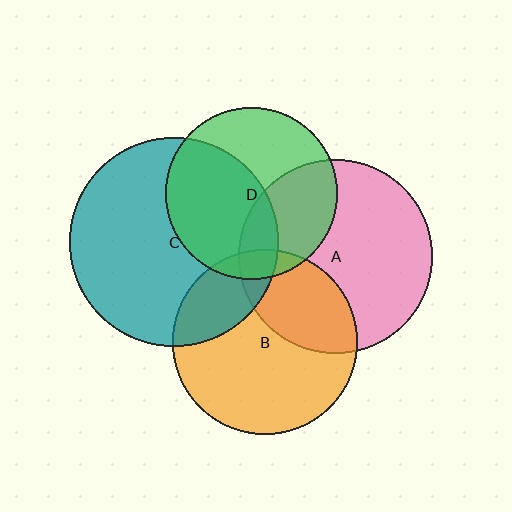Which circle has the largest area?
Circle C (teal).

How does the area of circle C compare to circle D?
Approximately 1.5 times.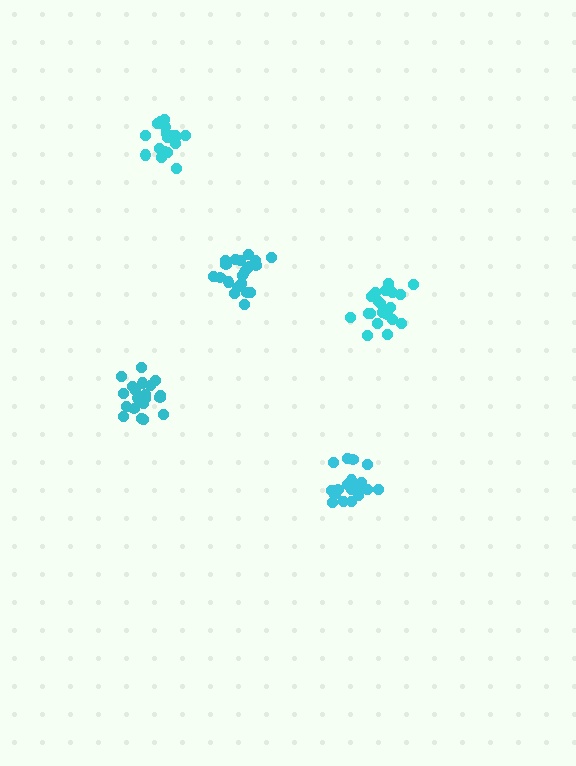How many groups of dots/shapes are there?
There are 5 groups.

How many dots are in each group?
Group 1: 19 dots, Group 2: 21 dots, Group 3: 21 dots, Group 4: 21 dots, Group 5: 20 dots (102 total).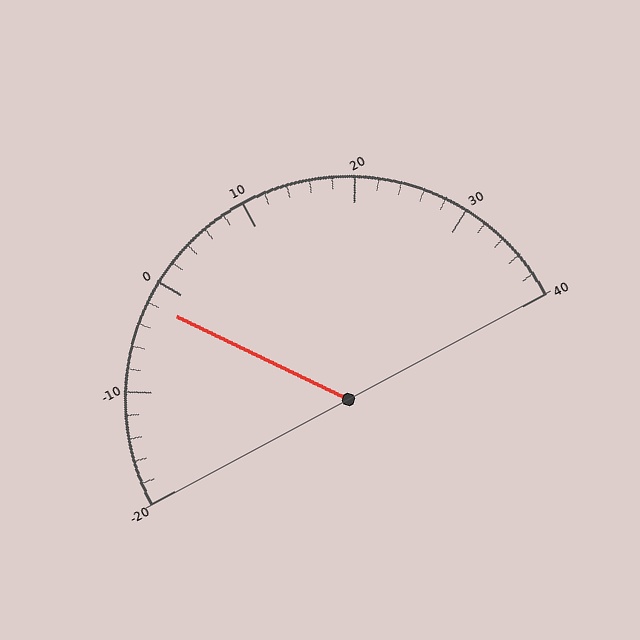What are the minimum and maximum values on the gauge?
The gauge ranges from -20 to 40.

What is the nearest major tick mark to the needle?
The nearest major tick mark is 0.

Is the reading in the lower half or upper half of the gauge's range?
The reading is in the lower half of the range (-20 to 40).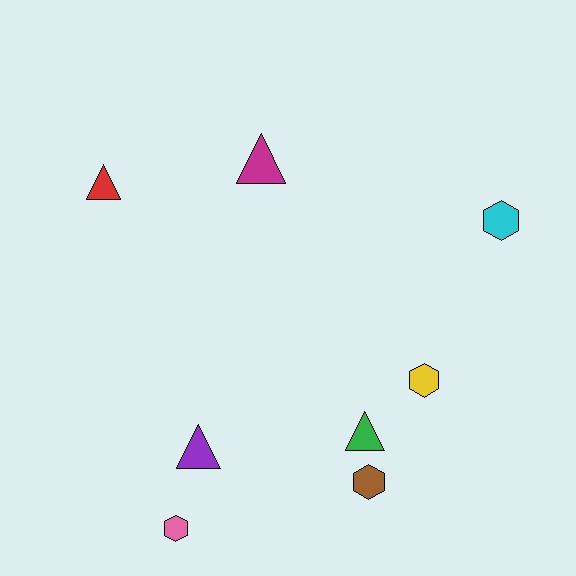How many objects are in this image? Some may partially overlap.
There are 8 objects.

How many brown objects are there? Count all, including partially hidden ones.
There is 1 brown object.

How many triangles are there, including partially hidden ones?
There are 4 triangles.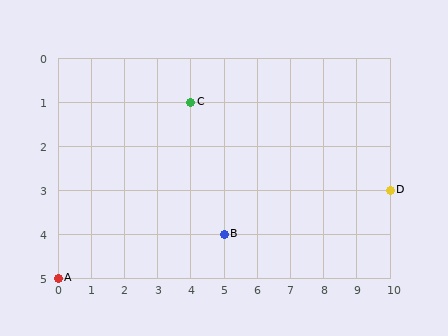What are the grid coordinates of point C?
Point C is at grid coordinates (4, 1).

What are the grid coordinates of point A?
Point A is at grid coordinates (0, 5).